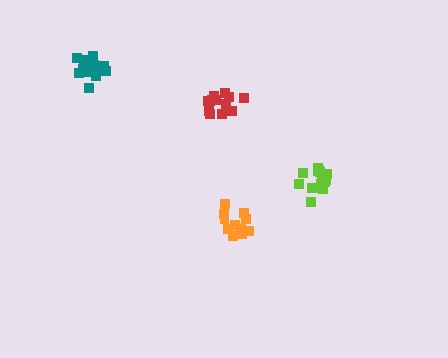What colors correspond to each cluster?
The clusters are colored: teal, lime, red, orange.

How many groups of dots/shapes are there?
There are 4 groups.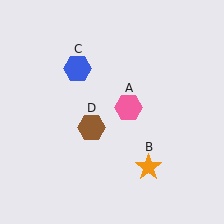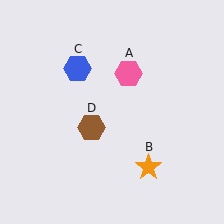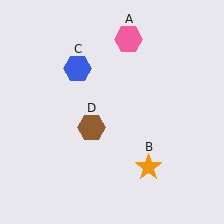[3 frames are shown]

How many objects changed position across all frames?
1 object changed position: pink hexagon (object A).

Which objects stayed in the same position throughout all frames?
Orange star (object B) and blue hexagon (object C) and brown hexagon (object D) remained stationary.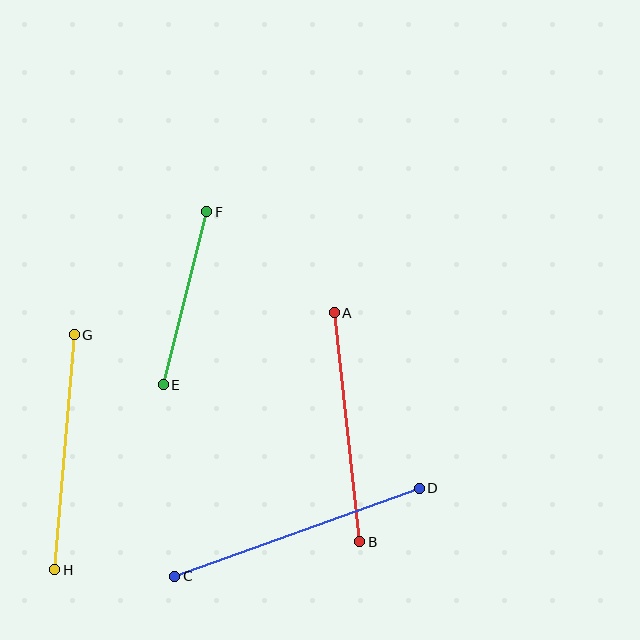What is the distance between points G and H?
The distance is approximately 236 pixels.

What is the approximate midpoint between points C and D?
The midpoint is at approximately (297, 532) pixels.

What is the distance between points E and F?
The distance is approximately 178 pixels.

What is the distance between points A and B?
The distance is approximately 231 pixels.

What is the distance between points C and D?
The distance is approximately 259 pixels.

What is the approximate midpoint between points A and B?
The midpoint is at approximately (347, 427) pixels.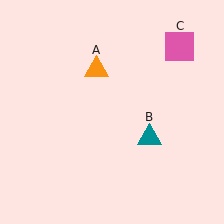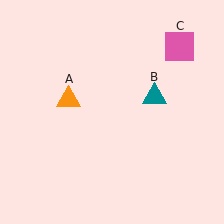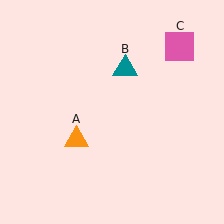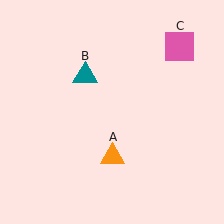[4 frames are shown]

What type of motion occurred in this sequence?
The orange triangle (object A), teal triangle (object B) rotated counterclockwise around the center of the scene.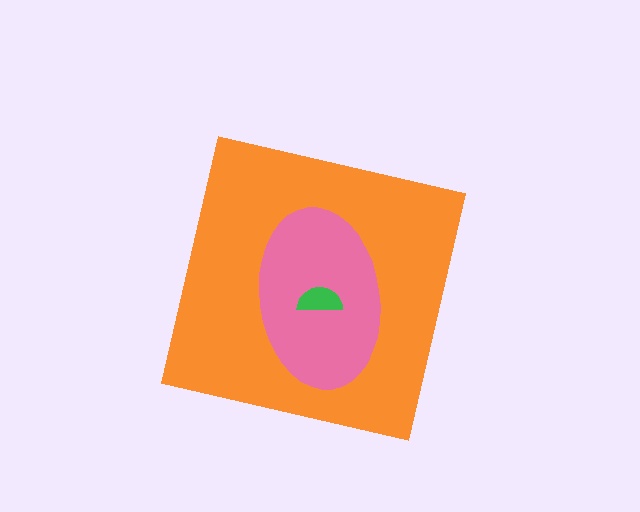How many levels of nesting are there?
3.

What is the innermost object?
The green semicircle.